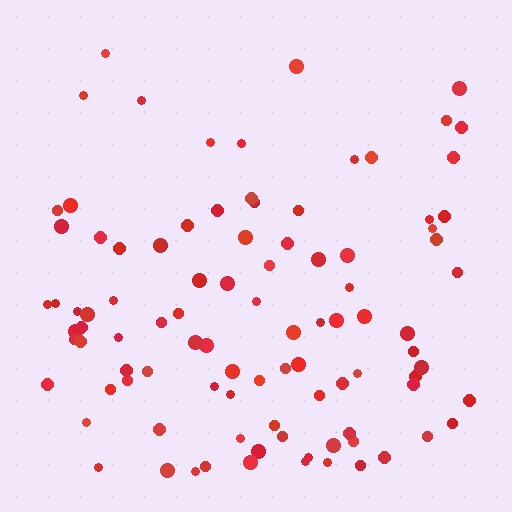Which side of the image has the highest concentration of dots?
The bottom.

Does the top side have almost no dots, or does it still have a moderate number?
Still a moderate number, just noticeably fewer than the bottom.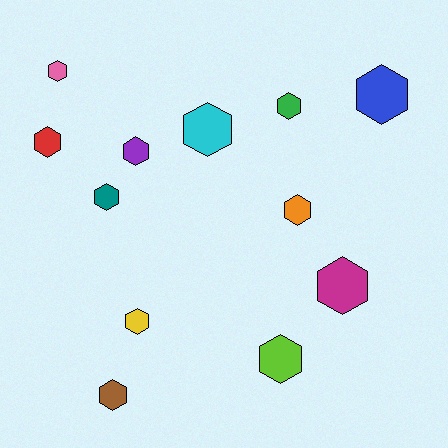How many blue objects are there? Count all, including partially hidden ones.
There is 1 blue object.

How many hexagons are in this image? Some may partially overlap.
There are 12 hexagons.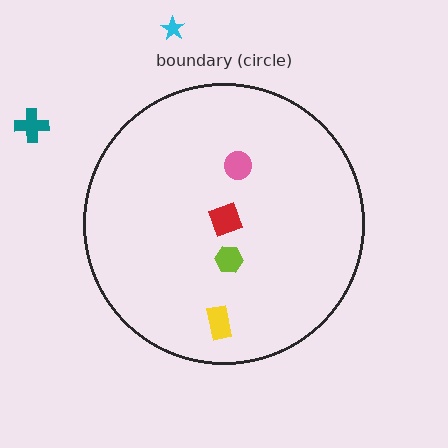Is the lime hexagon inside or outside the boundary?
Inside.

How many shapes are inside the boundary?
4 inside, 2 outside.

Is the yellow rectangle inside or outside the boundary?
Inside.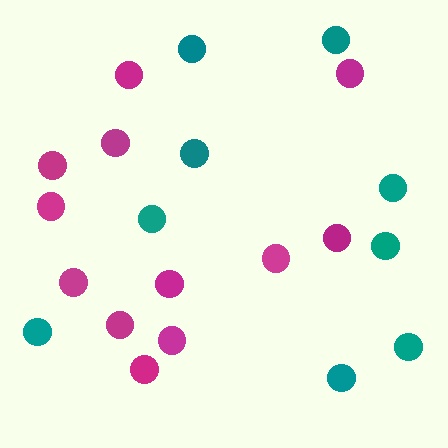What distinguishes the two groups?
There are 2 groups: one group of magenta circles (12) and one group of teal circles (9).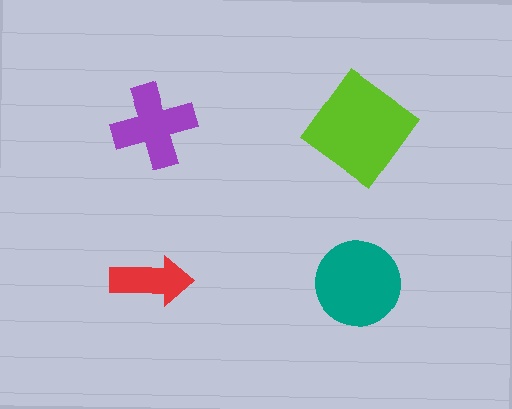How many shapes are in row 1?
2 shapes.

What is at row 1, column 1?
A purple cross.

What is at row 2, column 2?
A teal circle.